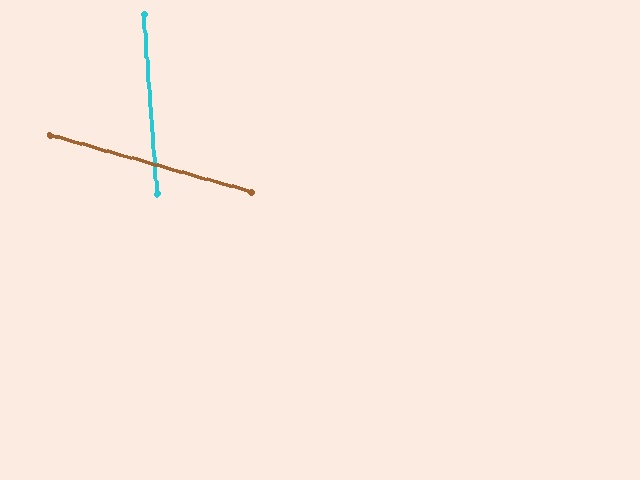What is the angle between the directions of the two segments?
Approximately 70 degrees.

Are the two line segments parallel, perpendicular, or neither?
Neither parallel nor perpendicular — they differ by about 70°.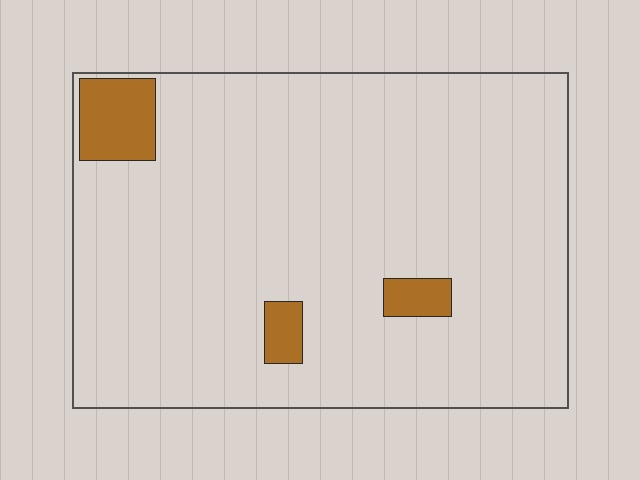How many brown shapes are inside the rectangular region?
3.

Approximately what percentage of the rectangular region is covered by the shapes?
Approximately 5%.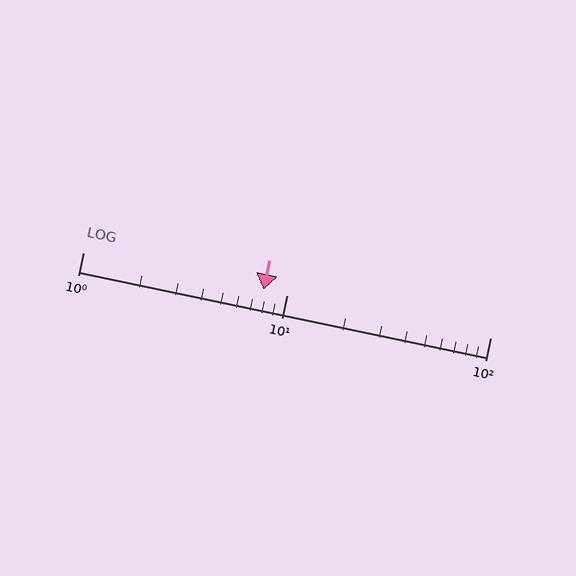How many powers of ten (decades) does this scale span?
The scale spans 2 decades, from 1 to 100.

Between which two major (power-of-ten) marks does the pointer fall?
The pointer is between 1 and 10.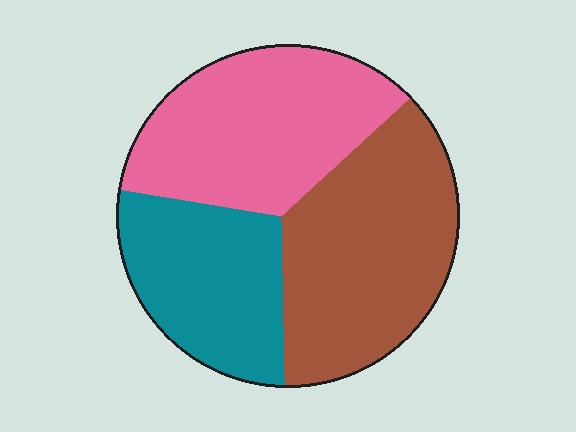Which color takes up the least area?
Teal, at roughly 25%.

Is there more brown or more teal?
Brown.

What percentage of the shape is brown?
Brown takes up about three eighths (3/8) of the shape.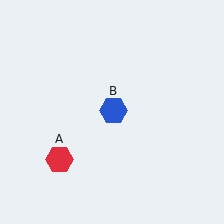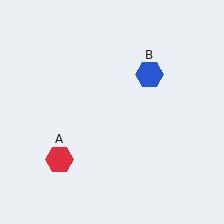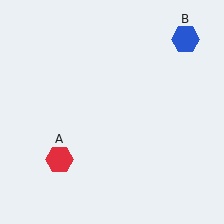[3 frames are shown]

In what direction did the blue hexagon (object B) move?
The blue hexagon (object B) moved up and to the right.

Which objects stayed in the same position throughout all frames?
Red hexagon (object A) remained stationary.